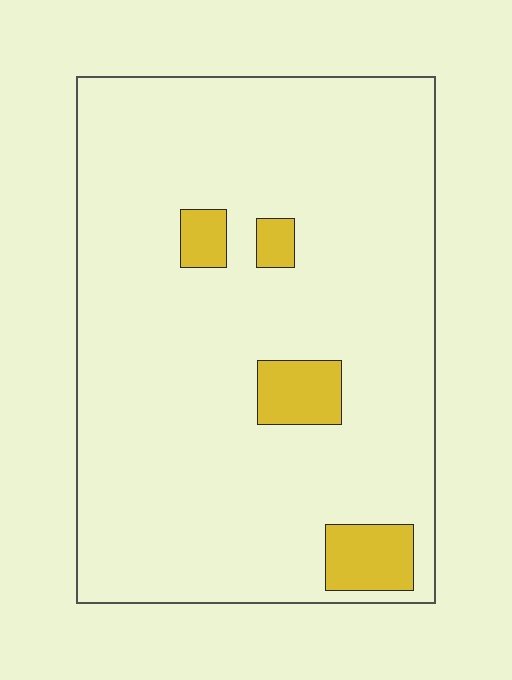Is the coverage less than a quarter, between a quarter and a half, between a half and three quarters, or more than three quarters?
Less than a quarter.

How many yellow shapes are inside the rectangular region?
4.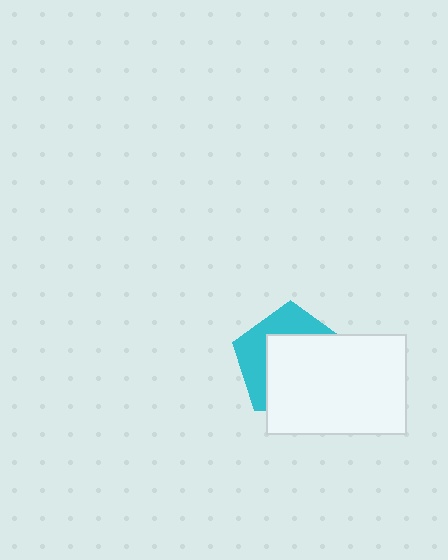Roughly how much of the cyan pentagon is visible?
A small part of it is visible (roughly 37%).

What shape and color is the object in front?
The object in front is a white rectangle.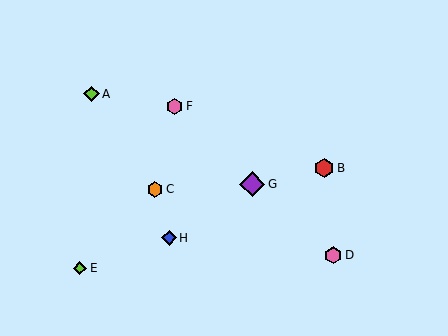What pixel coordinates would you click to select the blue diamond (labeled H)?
Click at (169, 238) to select the blue diamond H.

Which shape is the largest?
The purple diamond (labeled G) is the largest.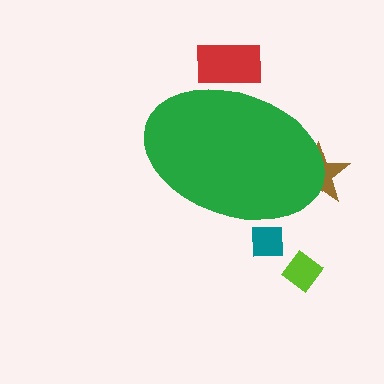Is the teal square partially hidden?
Yes, the teal square is partially hidden behind the green ellipse.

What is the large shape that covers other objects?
A green ellipse.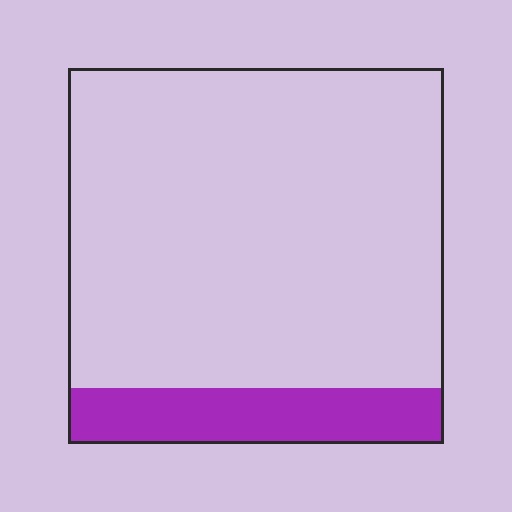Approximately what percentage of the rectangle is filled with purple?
Approximately 15%.